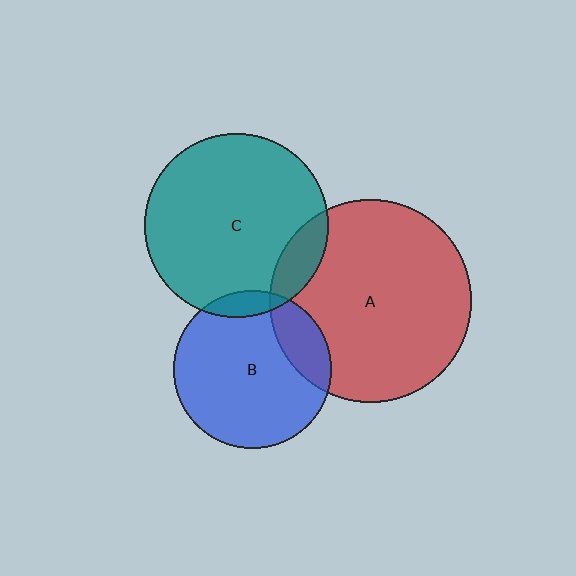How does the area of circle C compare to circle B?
Approximately 1.4 times.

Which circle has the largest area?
Circle A (red).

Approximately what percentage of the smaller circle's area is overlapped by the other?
Approximately 20%.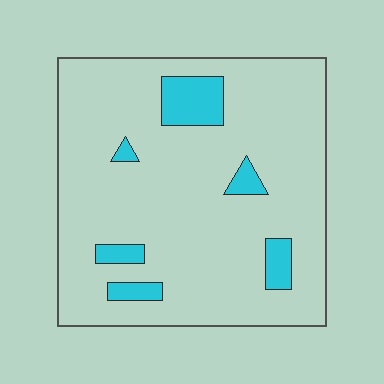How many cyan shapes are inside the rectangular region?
6.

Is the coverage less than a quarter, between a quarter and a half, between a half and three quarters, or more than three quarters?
Less than a quarter.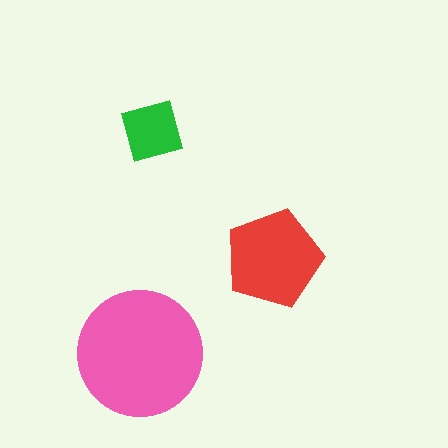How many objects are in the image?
There are 3 objects in the image.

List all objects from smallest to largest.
The green square, the red pentagon, the pink circle.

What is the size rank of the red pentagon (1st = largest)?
2nd.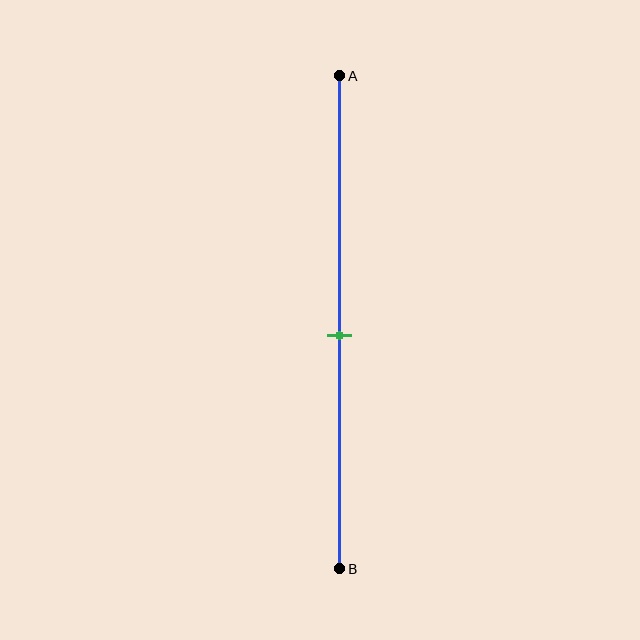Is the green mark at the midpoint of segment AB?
Yes, the mark is approximately at the midpoint.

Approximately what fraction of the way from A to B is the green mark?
The green mark is approximately 55% of the way from A to B.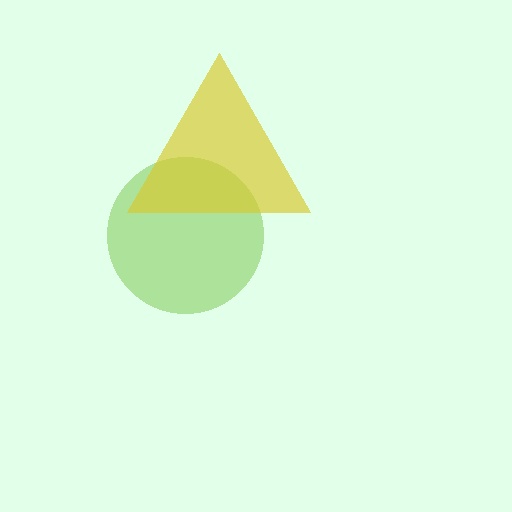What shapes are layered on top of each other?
The layered shapes are: a lime circle, a yellow triangle.